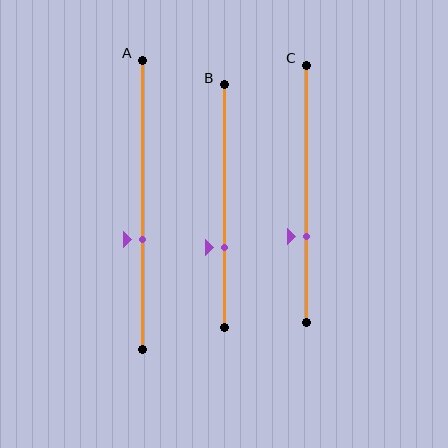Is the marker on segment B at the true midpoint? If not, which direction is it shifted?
No, the marker on segment B is shifted downward by about 17% of the segment length.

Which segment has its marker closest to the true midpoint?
Segment A has its marker closest to the true midpoint.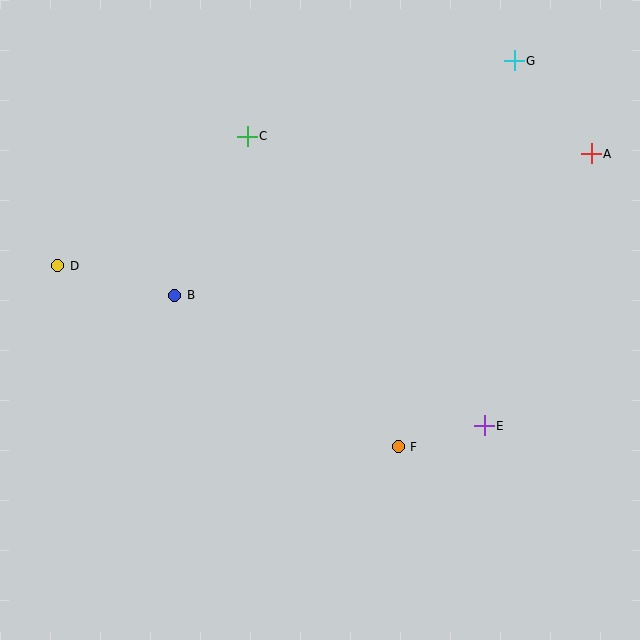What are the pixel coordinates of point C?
Point C is at (247, 136).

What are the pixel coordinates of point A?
Point A is at (591, 154).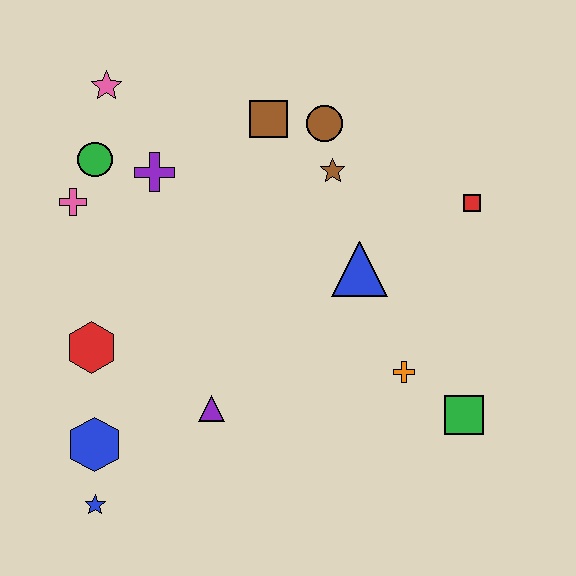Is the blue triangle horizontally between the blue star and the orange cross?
Yes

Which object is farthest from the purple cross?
The green square is farthest from the purple cross.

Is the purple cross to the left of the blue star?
No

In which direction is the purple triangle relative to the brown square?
The purple triangle is below the brown square.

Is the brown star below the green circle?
Yes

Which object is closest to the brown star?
The brown circle is closest to the brown star.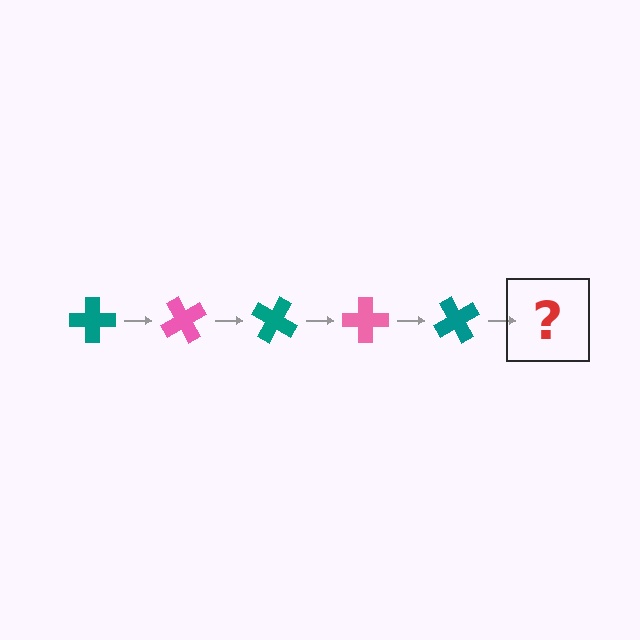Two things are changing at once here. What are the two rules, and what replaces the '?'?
The two rules are that it rotates 60 degrees each step and the color cycles through teal and pink. The '?' should be a pink cross, rotated 300 degrees from the start.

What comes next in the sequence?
The next element should be a pink cross, rotated 300 degrees from the start.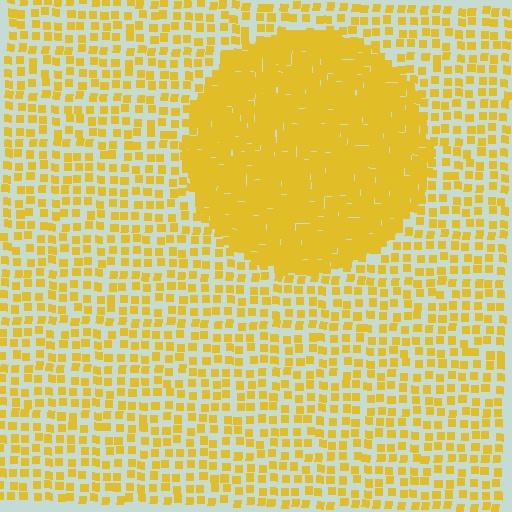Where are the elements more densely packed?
The elements are more densely packed inside the circle boundary.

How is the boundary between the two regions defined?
The boundary is defined by a change in element density (approximately 2.7x ratio). All elements are the same color, size, and shape.